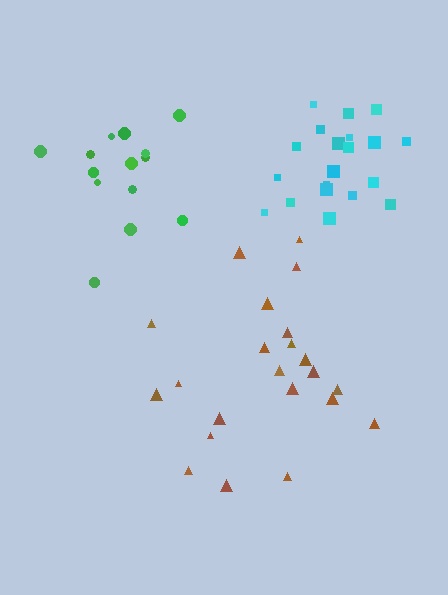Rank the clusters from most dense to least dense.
green, cyan, brown.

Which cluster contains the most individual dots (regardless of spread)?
Brown (22).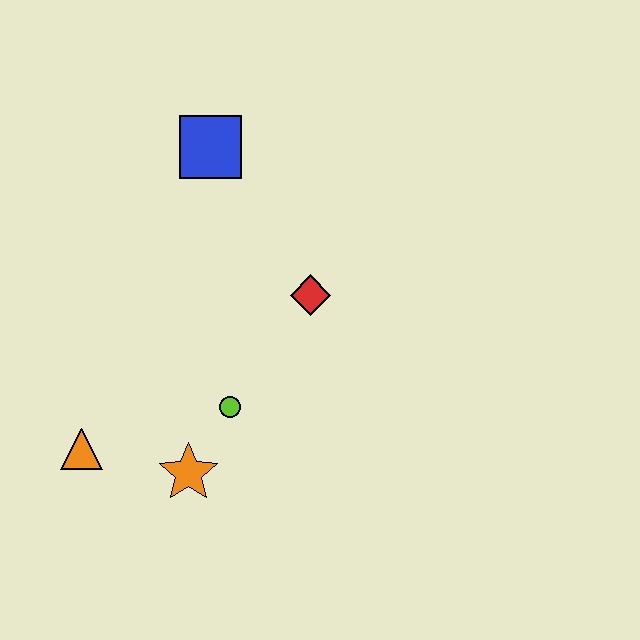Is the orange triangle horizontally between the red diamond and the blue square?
No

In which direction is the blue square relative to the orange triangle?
The blue square is above the orange triangle.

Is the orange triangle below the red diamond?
Yes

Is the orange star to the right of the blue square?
No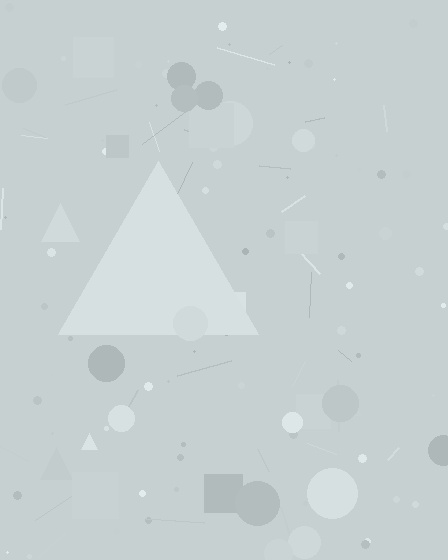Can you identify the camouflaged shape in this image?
The camouflaged shape is a triangle.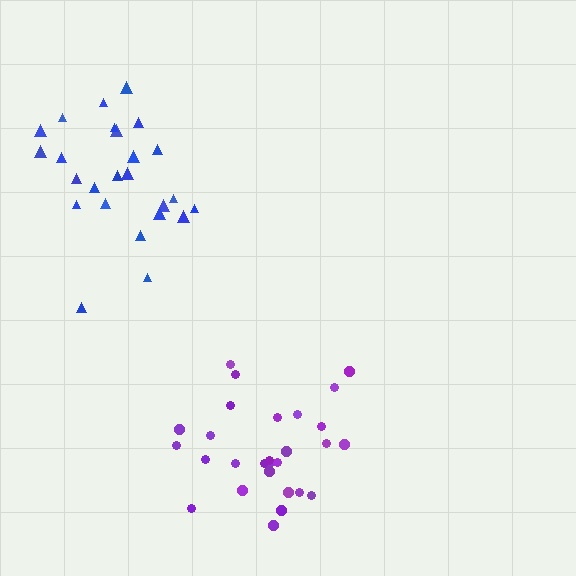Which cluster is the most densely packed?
Blue.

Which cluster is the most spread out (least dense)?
Purple.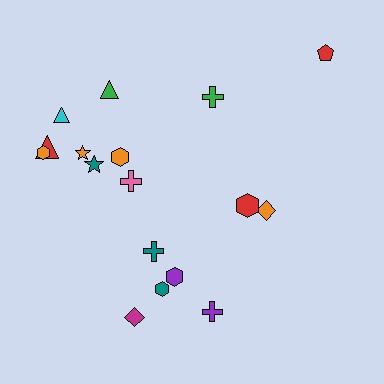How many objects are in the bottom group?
There are 5 objects.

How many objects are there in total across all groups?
There are 17 objects.